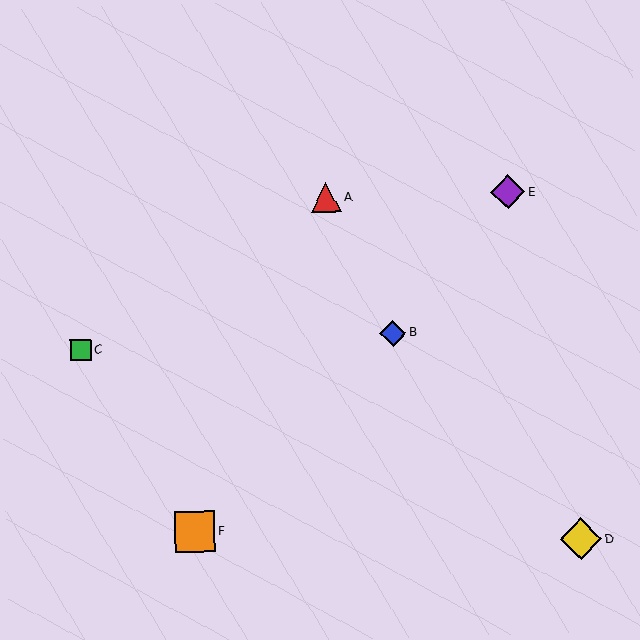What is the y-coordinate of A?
Object A is at y≈197.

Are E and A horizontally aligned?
Yes, both are at y≈192.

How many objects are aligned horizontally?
2 objects (A, E) are aligned horizontally.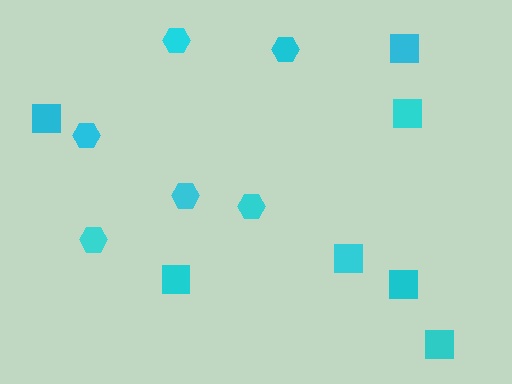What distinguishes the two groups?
There are 2 groups: one group of squares (7) and one group of hexagons (6).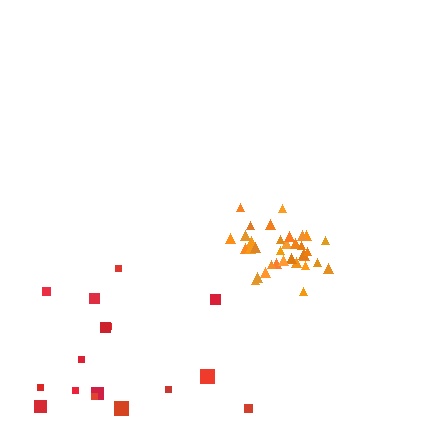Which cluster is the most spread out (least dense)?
Red.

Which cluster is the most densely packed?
Orange.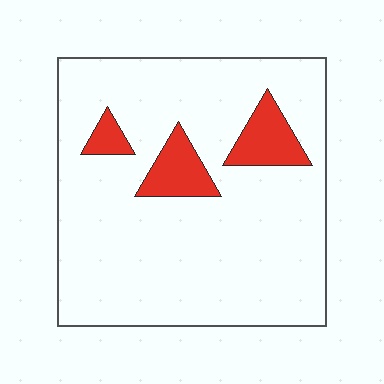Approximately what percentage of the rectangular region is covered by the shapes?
Approximately 10%.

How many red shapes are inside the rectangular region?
3.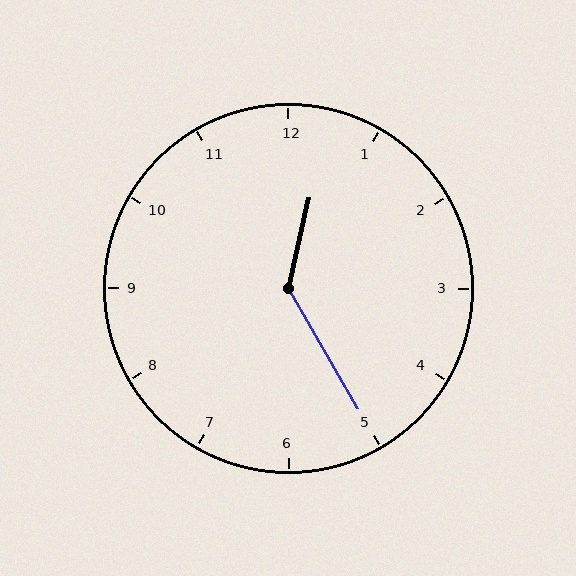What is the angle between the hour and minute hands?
Approximately 138 degrees.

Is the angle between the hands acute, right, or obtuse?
It is obtuse.